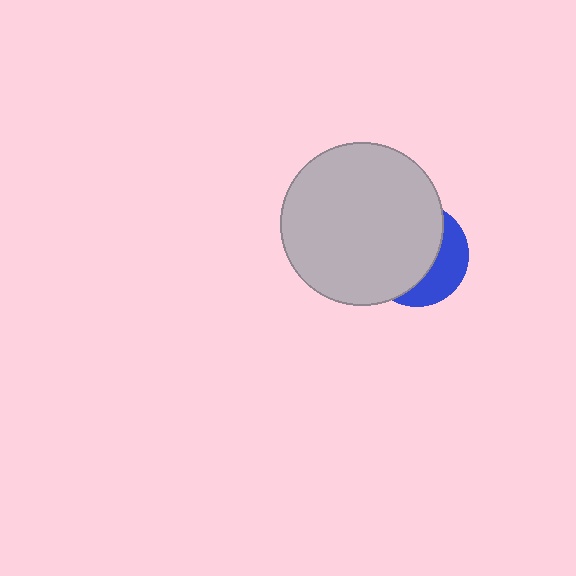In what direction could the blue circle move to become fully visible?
The blue circle could move right. That would shift it out from behind the light gray circle entirely.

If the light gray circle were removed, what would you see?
You would see the complete blue circle.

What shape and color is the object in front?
The object in front is a light gray circle.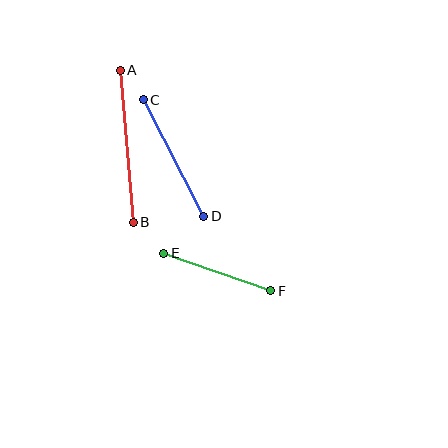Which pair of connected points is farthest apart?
Points A and B are farthest apart.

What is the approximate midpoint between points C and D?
The midpoint is at approximately (174, 158) pixels.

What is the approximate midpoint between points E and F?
The midpoint is at approximately (217, 272) pixels.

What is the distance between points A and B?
The distance is approximately 152 pixels.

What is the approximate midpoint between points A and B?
The midpoint is at approximately (127, 146) pixels.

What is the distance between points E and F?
The distance is approximately 113 pixels.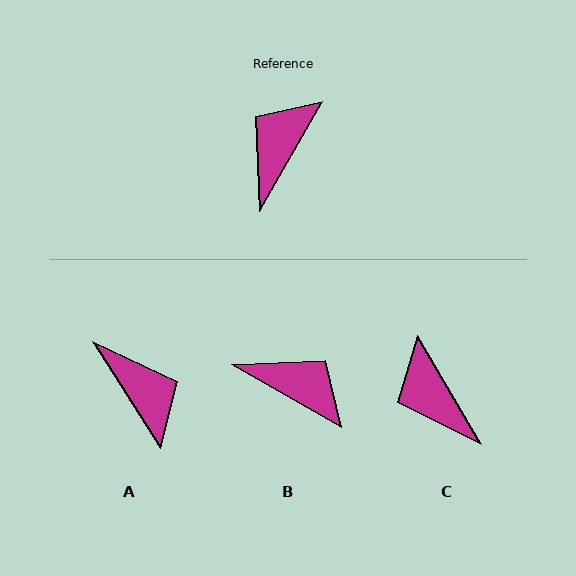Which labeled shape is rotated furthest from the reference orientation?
A, about 118 degrees away.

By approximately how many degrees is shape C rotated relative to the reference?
Approximately 60 degrees counter-clockwise.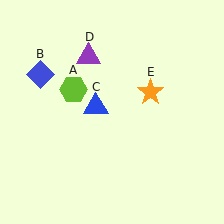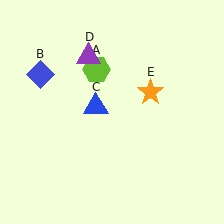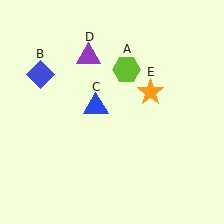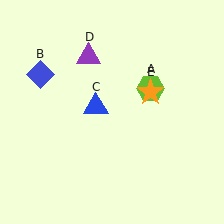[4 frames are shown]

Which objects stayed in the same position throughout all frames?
Blue diamond (object B) and blue triangle (object C) and purple triangle (object D) and orange star (object E) remained stationary.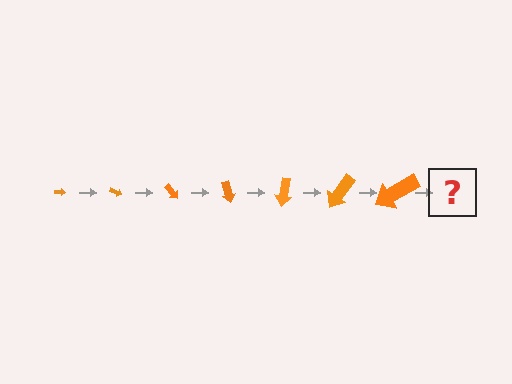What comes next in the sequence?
The next element should be an arrow, larger than the previous one and rotated 175 degrees from the start.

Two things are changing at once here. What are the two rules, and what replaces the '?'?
The two rules are that the arrow grows larger each step and it rotates 25 degrees each step. The '?' should be an arrow, larger than the previous one and rotated 175 degrees from the start.